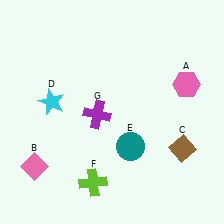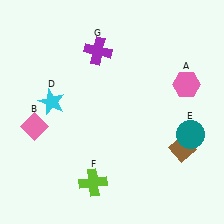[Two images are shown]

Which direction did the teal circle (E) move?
The teal circle (E) moved right.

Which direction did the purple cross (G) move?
The purple cross (G) moved up.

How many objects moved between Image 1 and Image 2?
3 objects moved between the two images.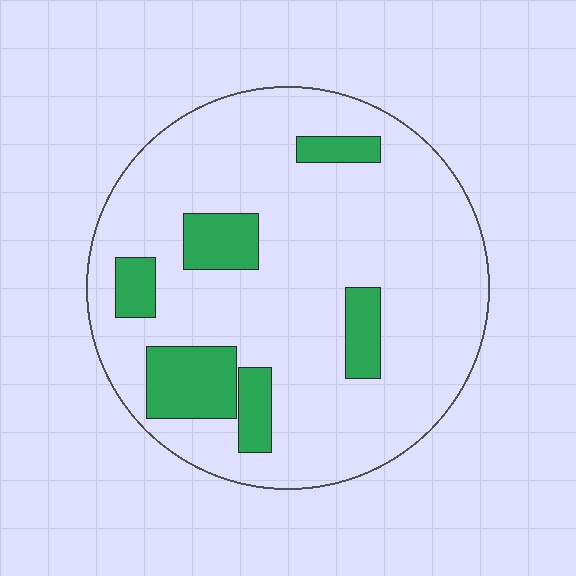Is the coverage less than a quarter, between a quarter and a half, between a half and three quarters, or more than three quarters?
Less than a quarter.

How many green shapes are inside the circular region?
6.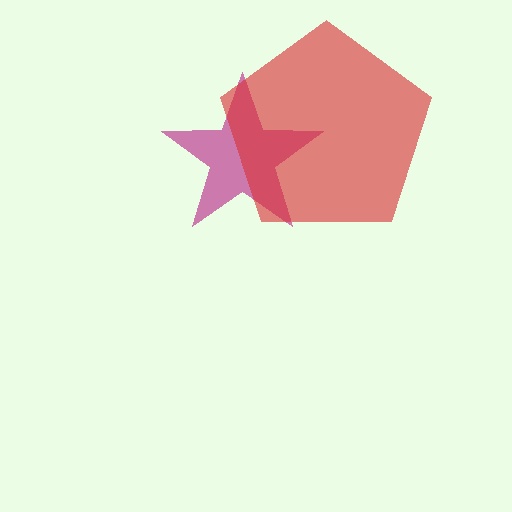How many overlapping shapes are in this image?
There are 2 overlapping shapes in the image.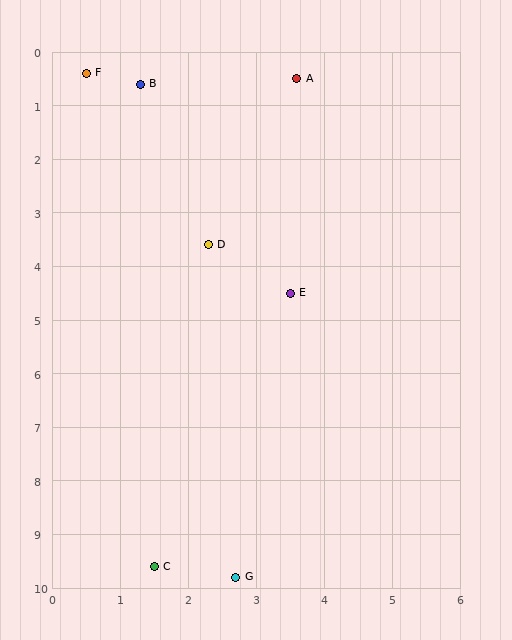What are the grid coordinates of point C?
Point C is at approximately (1.5, 9.6).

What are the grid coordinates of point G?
Point G is at approximately (2.7, 9.8).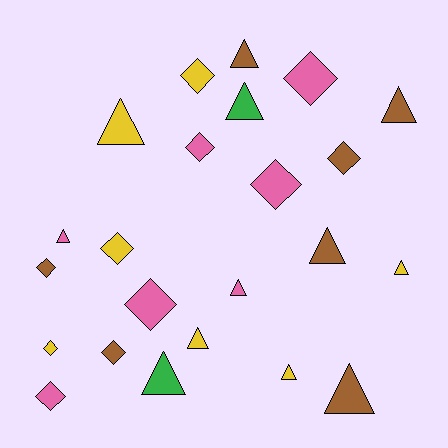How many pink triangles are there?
There are 2 pink triangles.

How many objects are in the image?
There are 23 objects.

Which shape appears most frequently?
Triangle, with 12 objects.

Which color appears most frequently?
Brown, with 7 objects.